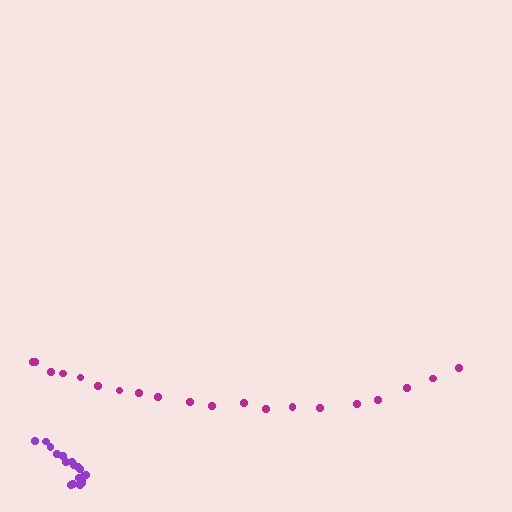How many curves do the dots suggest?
There are 2 distinct paths.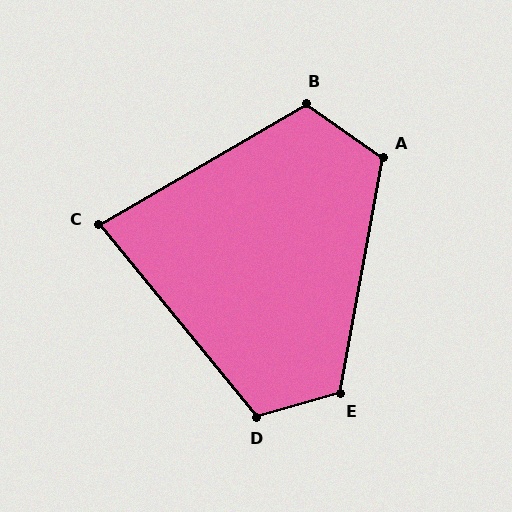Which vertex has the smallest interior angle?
C, at approximately 81 degrees.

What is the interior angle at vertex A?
Approximately 115 degrees (obtuse).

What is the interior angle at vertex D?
Approximately 114 degrees (obtuse).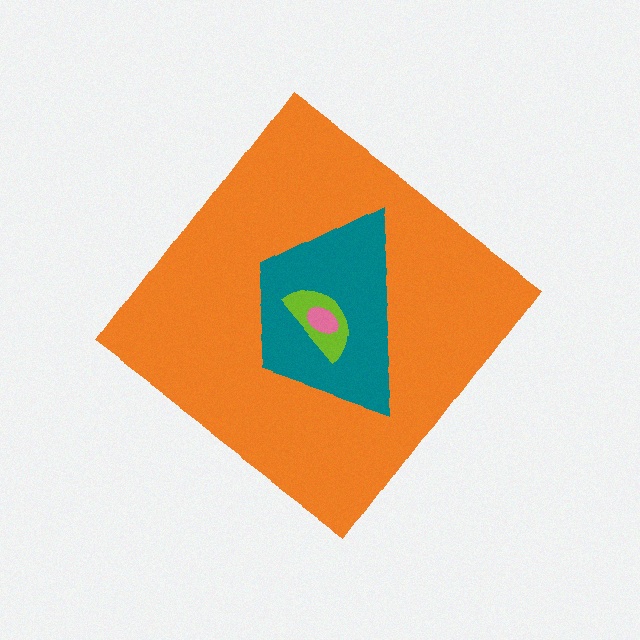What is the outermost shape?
The orange diamond.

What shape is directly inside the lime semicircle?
The pink ellipse.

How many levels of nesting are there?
4.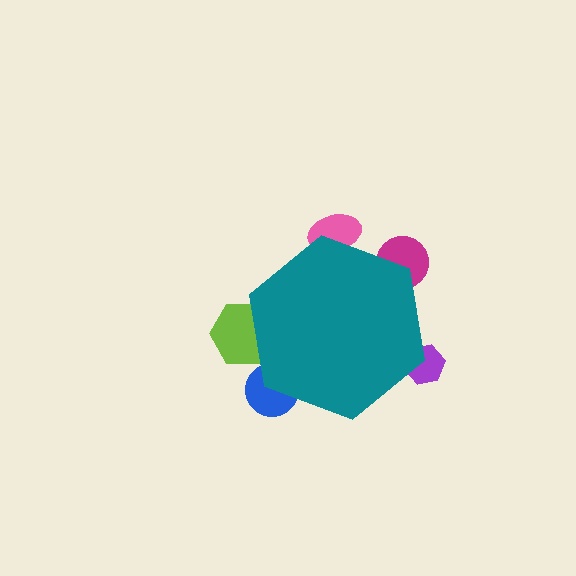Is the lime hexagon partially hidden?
Yes, the lime hexagon is partially hidden behind the teal hexagon.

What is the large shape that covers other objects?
A teal hexagon.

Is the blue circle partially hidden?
Yes, the blue circle is partially hidden behind the teal hexagon.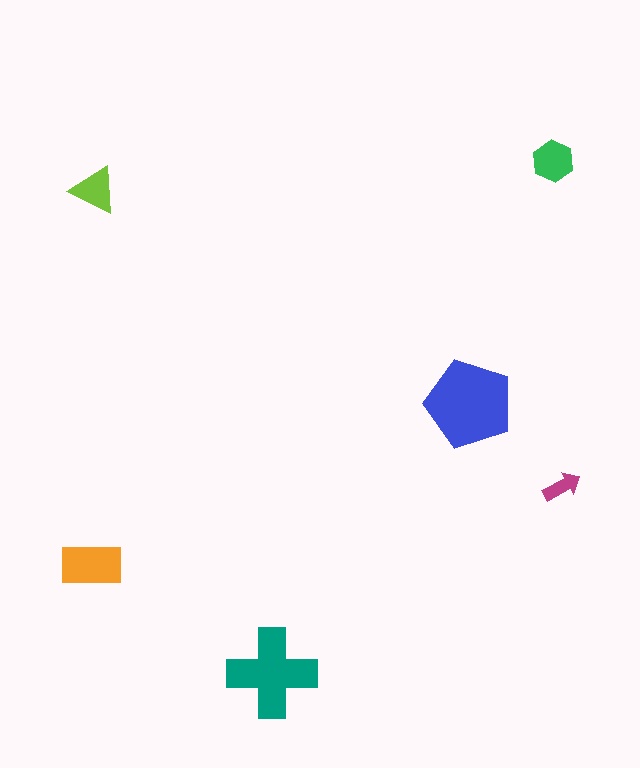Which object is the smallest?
The magenta arrow.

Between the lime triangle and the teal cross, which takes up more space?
The teal cross.